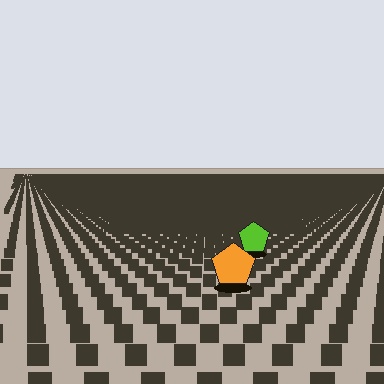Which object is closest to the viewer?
The orange pentagon is closest. The texture marks near it are larger and more spread out.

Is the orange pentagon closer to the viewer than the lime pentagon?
Yes. The orange pentagon is closer — you can tell from the texture gradient: the ground texture is coarser near it.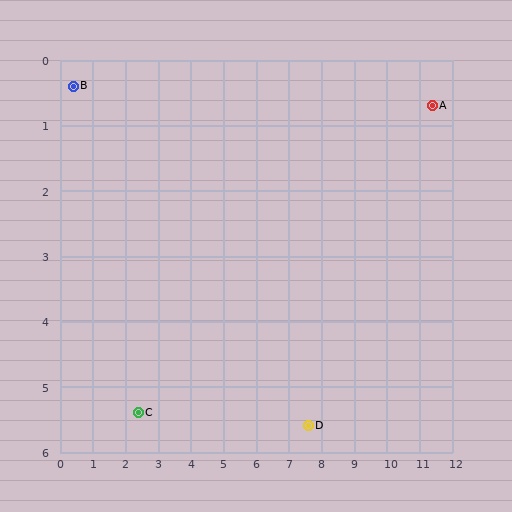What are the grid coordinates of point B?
Point B is at approximately (0.4, 0.4).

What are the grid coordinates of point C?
Point C is at approximately (2.4, 5.4).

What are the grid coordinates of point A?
Point A is at approximately (11.4, 0.7).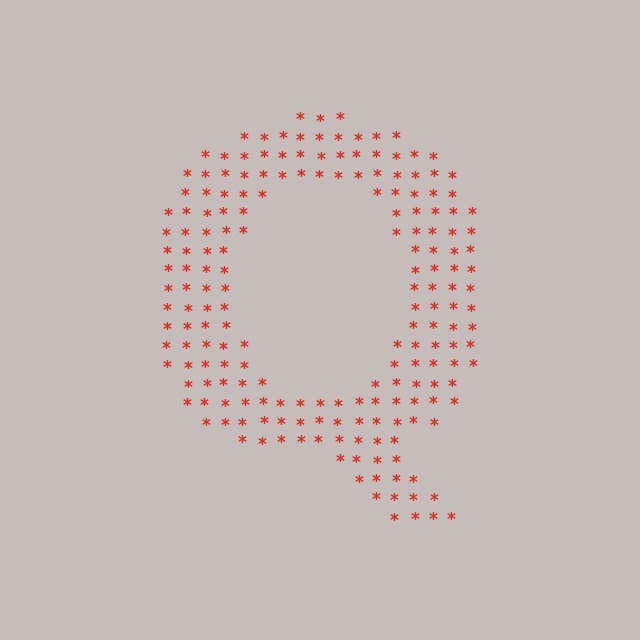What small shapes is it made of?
It is made of small asterisks.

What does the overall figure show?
The overall figure shows the letter Q.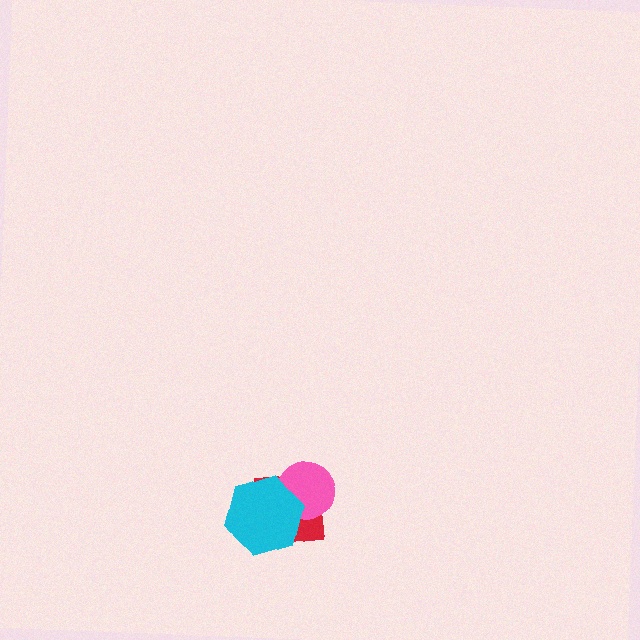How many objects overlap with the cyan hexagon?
2 objects overlap with the cyan hexagon.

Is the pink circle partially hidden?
Yes, it is partially covered by another shape.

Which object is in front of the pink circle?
The cyan hexagon is in front of the pink circle.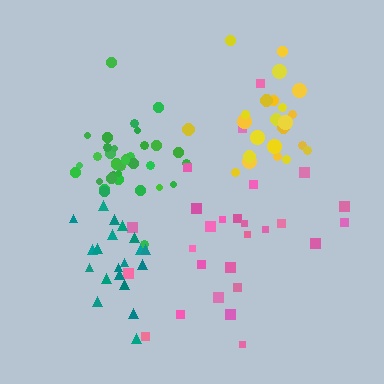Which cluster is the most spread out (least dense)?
Pink.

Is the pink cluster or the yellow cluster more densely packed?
Yellow.